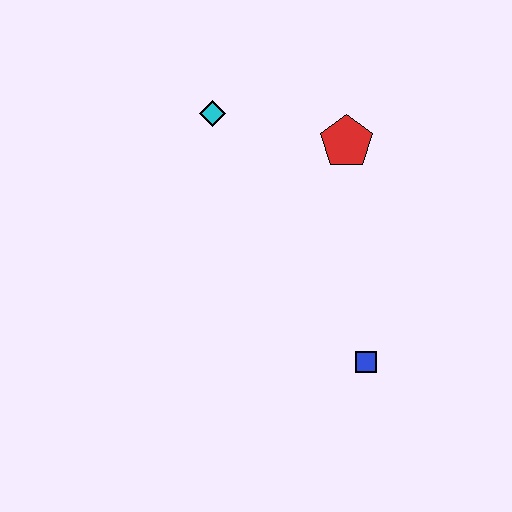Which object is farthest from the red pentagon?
The blue square is farthest from the red pentagon.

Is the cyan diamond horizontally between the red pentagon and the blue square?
No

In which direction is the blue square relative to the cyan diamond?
The blue square is below the cyan diamond.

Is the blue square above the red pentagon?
No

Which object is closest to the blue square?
The red pentagon is closest to the blue square.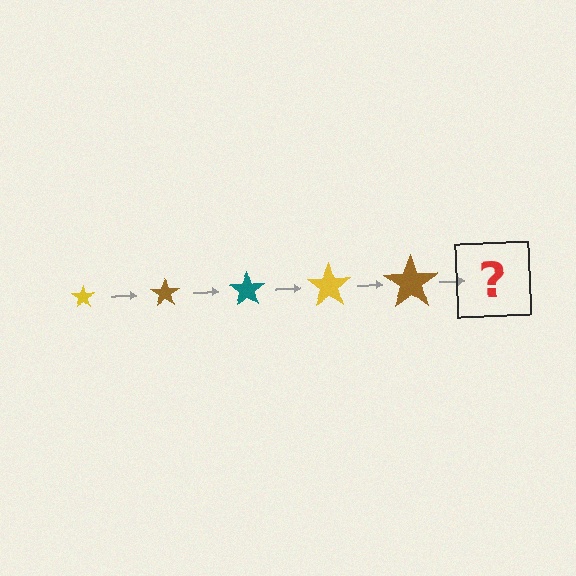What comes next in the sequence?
The next element should be a teal star, larger than the previous one.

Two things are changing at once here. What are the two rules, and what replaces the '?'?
The two rules are that the star grows larger each step and the color cycles through yellow, brown, and teal. The '?' should be a teal star, larger than the previous one.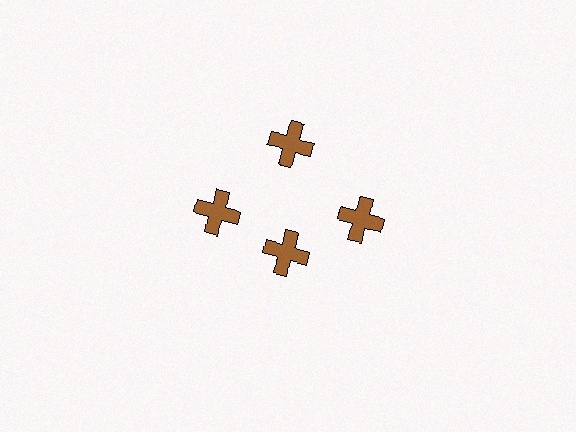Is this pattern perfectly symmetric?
No. The 4 brown crosses are arranged in a ring, but one element near the 6 o'clock position is pulled inward toward the center, breaking the 4-fold rotational symmetry.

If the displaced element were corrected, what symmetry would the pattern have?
It would have 4-fold rotational symmetry — the pattern would map onto itself every 90 degrees.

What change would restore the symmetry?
The symmetry would be restored by moving it outward, back onto the ring so that all 4 crosses sit at equal angles and equal distance from the center.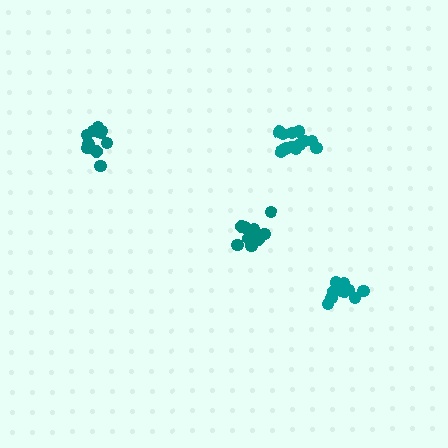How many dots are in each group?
Group 1: 12 dots, Group 2: 10 dots, Group 3: 15 dots, Group 4: 13 dots (50 total).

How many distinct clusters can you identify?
There are 4 distinct clusters.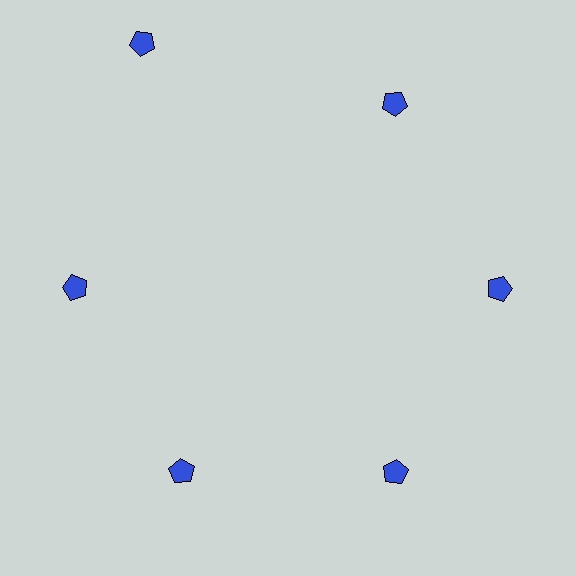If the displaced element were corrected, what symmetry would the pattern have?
It would have 6-fold rotational symmetry — the pattern would map onto itself every 60 degrees.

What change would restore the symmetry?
The symmetry would be restored by moving it inward, back onto the ring so that all 6 pentagons sit at equal angles and equal distance from the center.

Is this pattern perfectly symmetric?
No. The 6 blue pentagons are arranged in a ring, but one element near the 11 o'clock position is pushed outward from the center, breaking the 6-fold rotational symmetry.